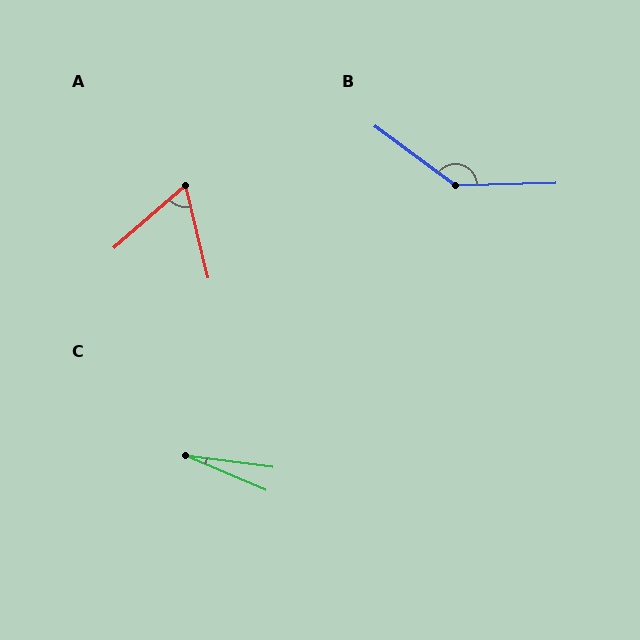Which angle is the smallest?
C, at approximately 15 degrees.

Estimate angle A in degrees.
Approximately 62 degrees.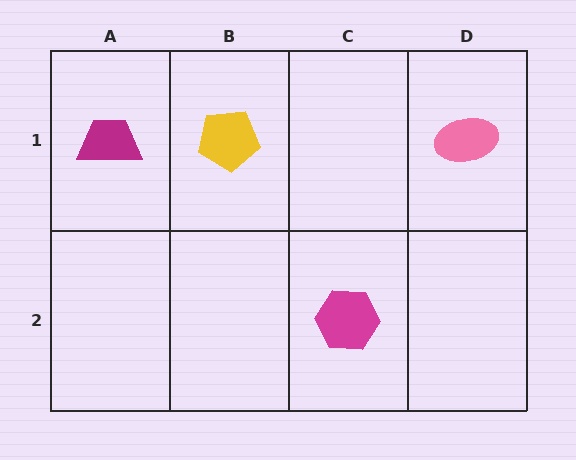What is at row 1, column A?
A magenta trapezoid.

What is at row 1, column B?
A yellow pentagon.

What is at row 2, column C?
A magenta hexagon.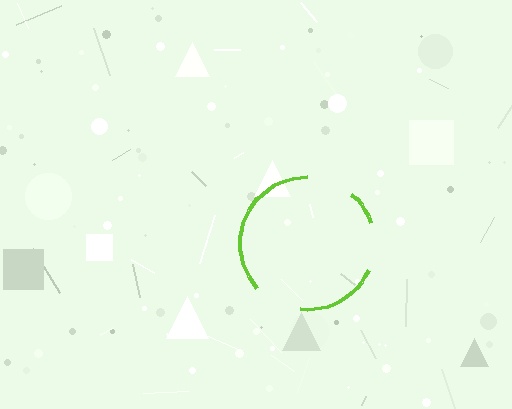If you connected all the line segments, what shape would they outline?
They would outline a circle.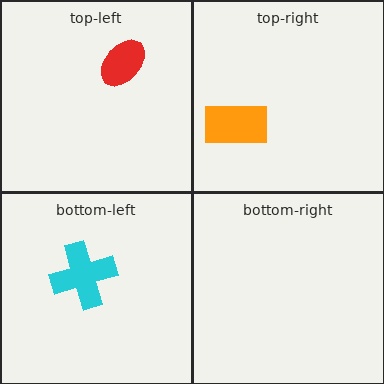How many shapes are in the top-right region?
1.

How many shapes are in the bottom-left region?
1.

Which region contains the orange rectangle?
The top-right region.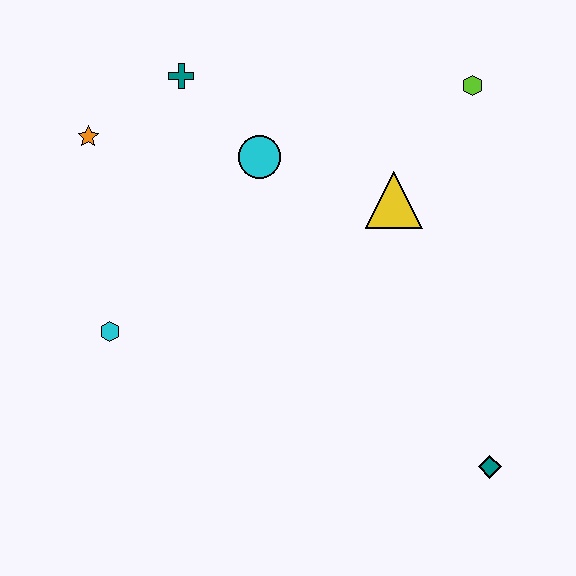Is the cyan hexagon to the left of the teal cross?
Yes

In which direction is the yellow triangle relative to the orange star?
The yellow triangle is to the right of the orange star.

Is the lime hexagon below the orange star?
No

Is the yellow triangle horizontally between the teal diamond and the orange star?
Yes